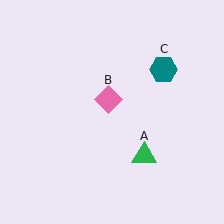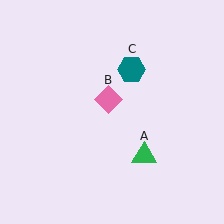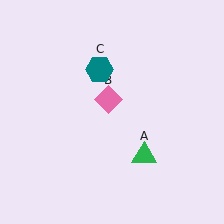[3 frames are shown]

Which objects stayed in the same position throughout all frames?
Green triangle (object A) and pink diamond (object B) remained stationary.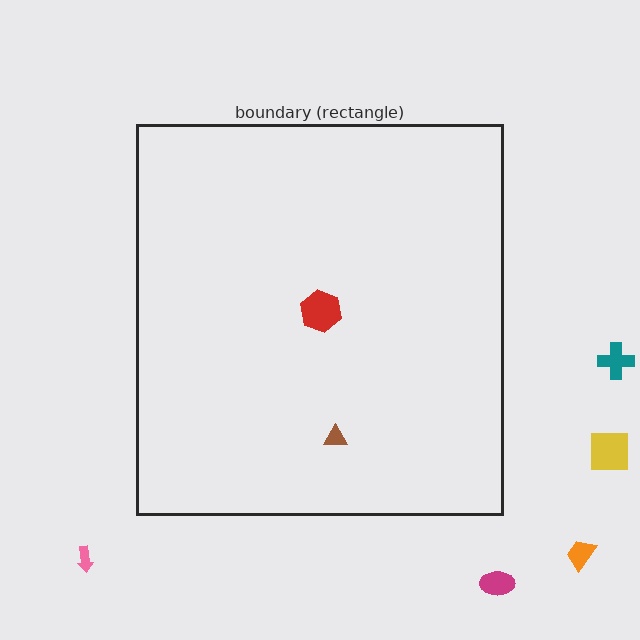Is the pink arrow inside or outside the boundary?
Outside.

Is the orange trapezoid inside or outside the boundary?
Outside.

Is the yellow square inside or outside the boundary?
Outside.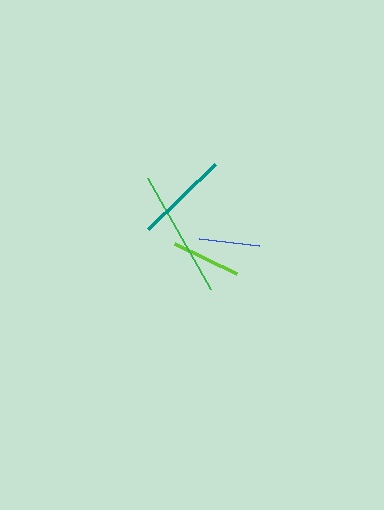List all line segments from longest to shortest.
From longest to shortest: green, teal, lime, blue.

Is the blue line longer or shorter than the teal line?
The teal line is longer than the blue line.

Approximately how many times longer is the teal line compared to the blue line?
The teal line is approximately 1.5 times the length of the blue line.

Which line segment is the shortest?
The blue line is the shortest at approximately 61 pixels.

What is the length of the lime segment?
The lime segment is approximately 69 pixels long.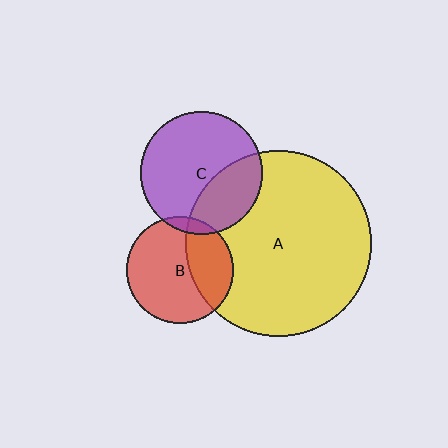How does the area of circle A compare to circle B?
Approximately 3.0 times.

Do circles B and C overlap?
Yes.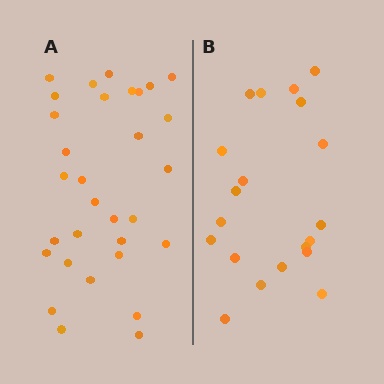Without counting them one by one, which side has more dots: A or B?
Region A (the left region) has more dots.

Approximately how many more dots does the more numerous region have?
Region A has roughly 12 or so more dots than region B.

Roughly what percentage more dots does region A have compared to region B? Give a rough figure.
About 55% more.